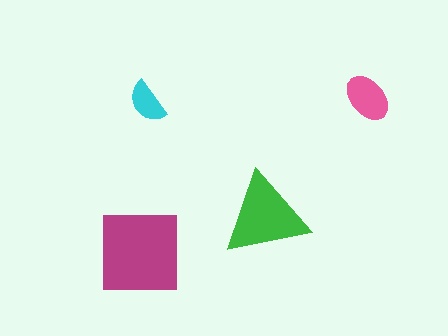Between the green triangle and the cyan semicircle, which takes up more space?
The green triangle.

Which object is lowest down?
The magenta square is bottommost.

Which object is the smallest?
The cyan semicircle.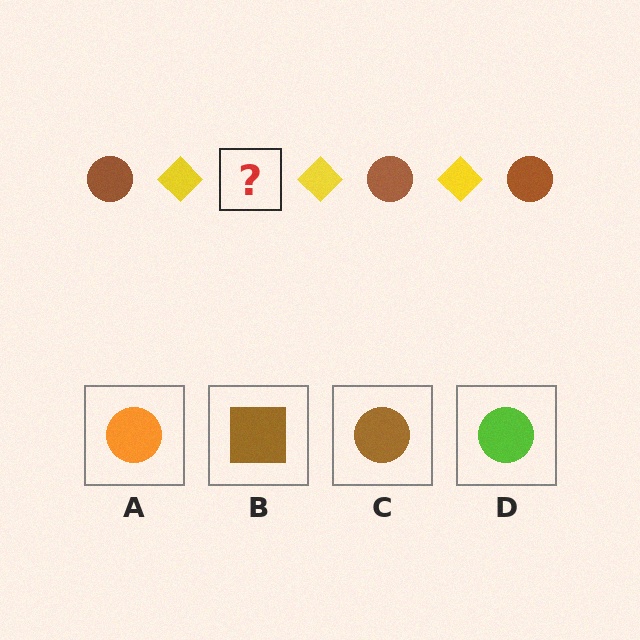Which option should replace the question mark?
Option C.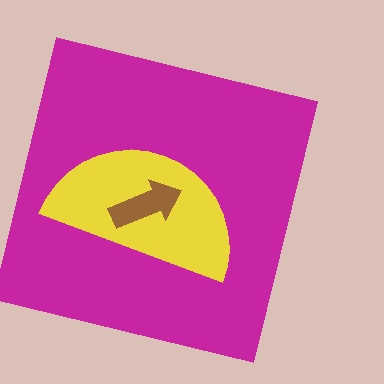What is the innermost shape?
The brown arrow.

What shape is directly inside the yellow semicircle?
The brown arrow.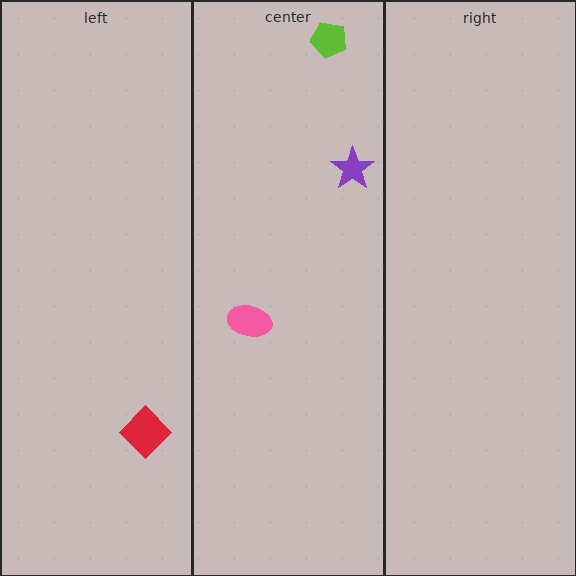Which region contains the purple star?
The center region.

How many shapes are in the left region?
1.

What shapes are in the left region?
The red diamond.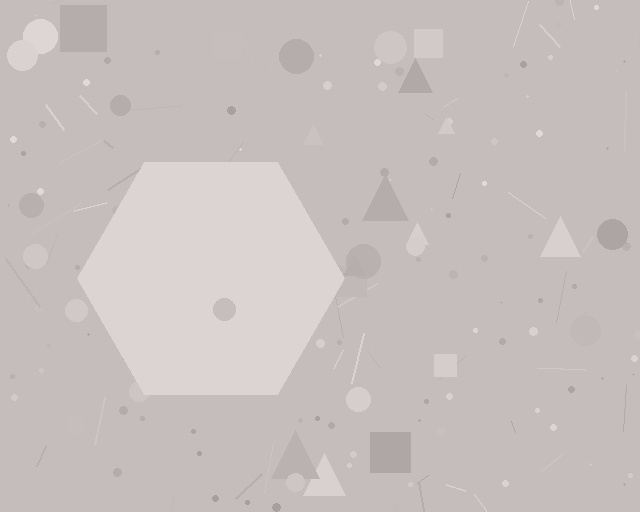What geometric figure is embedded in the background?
A hexagon is embedded in the background.